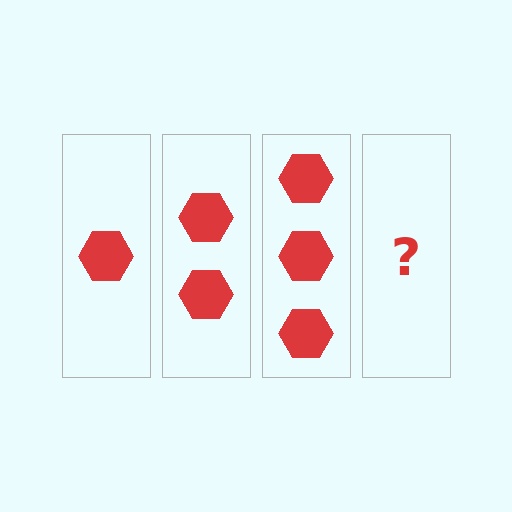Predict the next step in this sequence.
The next step is 4 hexagons.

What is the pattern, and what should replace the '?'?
The pattern is that each step adds one more hexagon. The '?' should be 4 hexagons.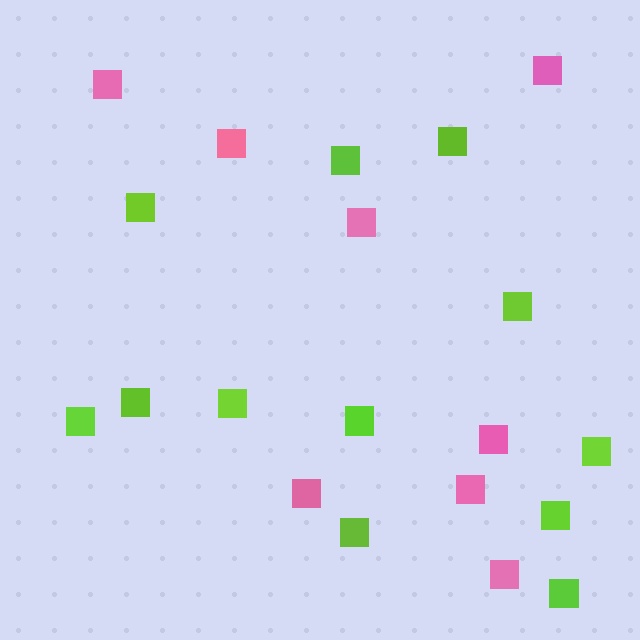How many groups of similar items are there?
There are 2 groups: one group of lime squares (12) and one group of pink squares (8).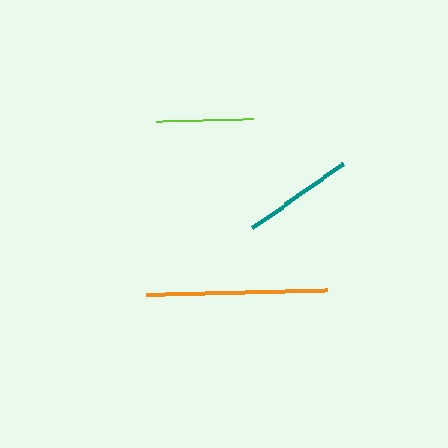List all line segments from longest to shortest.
From longest to shortest: orange, teal, lime.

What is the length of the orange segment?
The orange segment is approximately 180 pixels long.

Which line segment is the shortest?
The lime line is the shortest at approximately 96 pixels.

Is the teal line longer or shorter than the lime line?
The teal line is longer than the lime line.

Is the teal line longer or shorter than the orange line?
The orange line is longer than the teal line.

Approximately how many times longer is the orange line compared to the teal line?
The orange line is approximately 1.6 times the length of the teal line.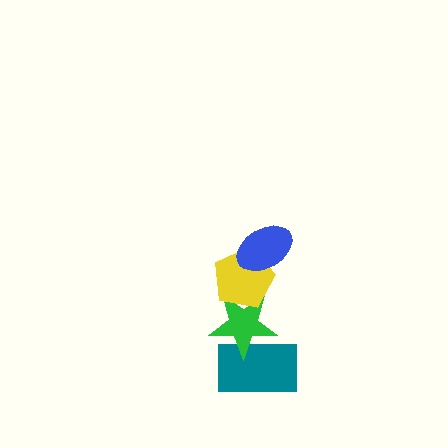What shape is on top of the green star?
The yellow pentagon is on top of the green star.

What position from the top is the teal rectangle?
The teal rectangle is 4th from the top.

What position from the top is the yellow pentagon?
The yellow pentagon is 2nd from the top.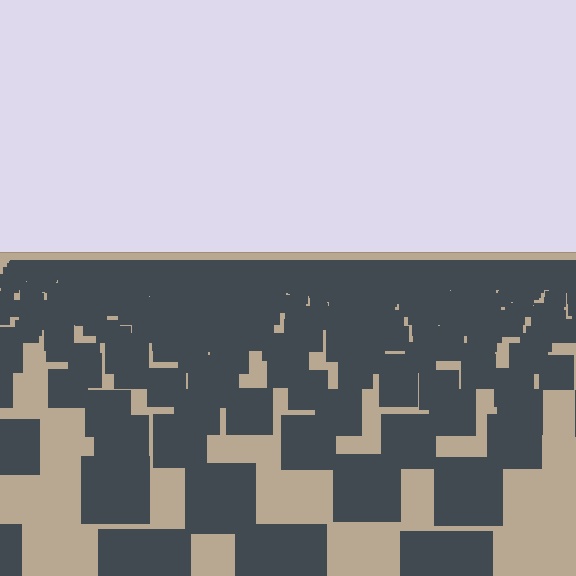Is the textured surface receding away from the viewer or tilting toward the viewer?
The surface is receding away from the viewer. Texture elements get smaller and denser toward the top.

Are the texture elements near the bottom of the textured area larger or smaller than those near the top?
Larger. Near the bottom, elements are closer to the viewer and appear at a bigger on-screen size.